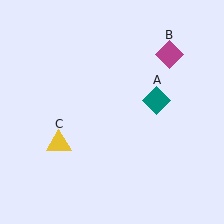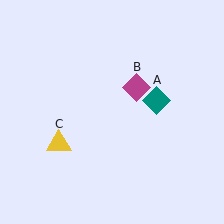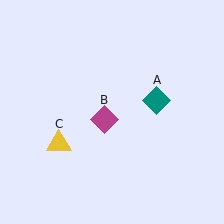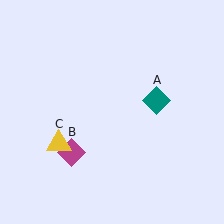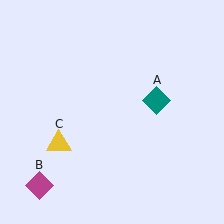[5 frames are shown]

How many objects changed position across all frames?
1 object changed position: magenta diamond (object B).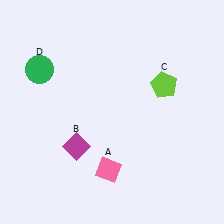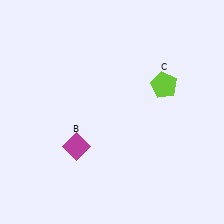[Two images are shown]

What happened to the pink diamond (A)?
The pink diamond (A) was removed in Image 2. It was in the bottom-left area of Image 1.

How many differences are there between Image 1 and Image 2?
There are 2 differences between the two images.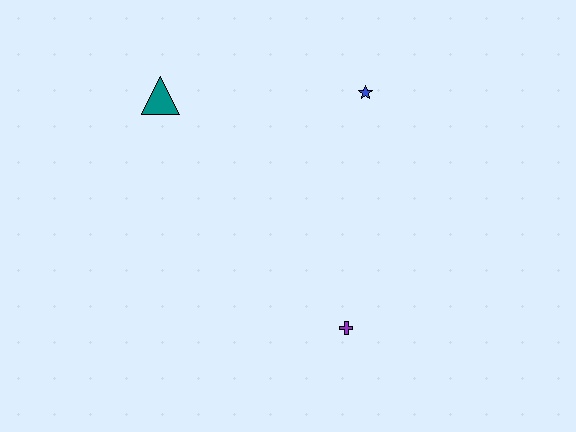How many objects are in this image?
There are 3 objects.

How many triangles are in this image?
There is 1 triangle.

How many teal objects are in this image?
There is 1 teal object.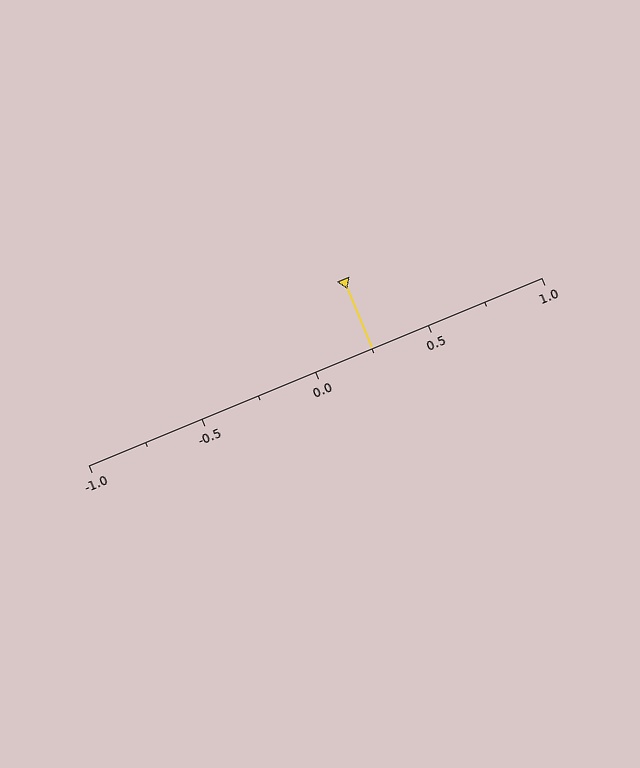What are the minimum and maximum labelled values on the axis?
The axis runs from -1.0 to 1.0.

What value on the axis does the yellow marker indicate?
The marker indicates approximately 0.25.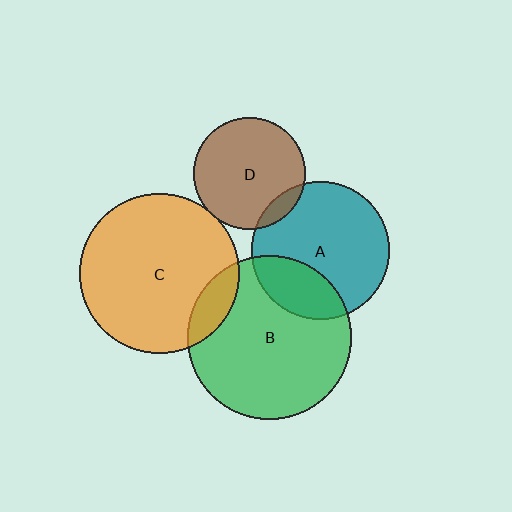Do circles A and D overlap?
Yes.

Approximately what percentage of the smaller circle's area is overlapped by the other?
Approximately 10%.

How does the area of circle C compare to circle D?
Approximately 2.0 times.